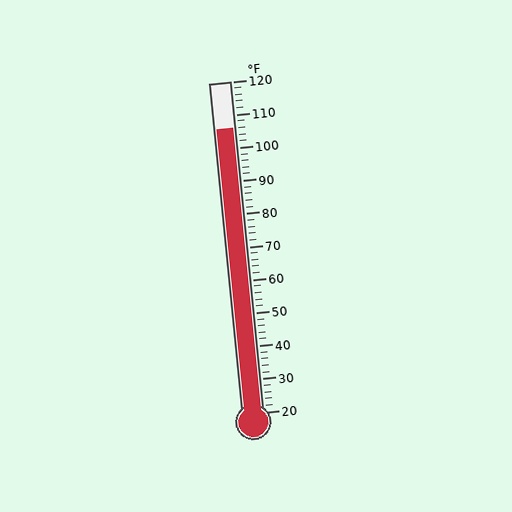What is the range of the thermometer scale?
The thermometer scale ranges from 20°F to 120°F.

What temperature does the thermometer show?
The thermometer shows approximately 106°F.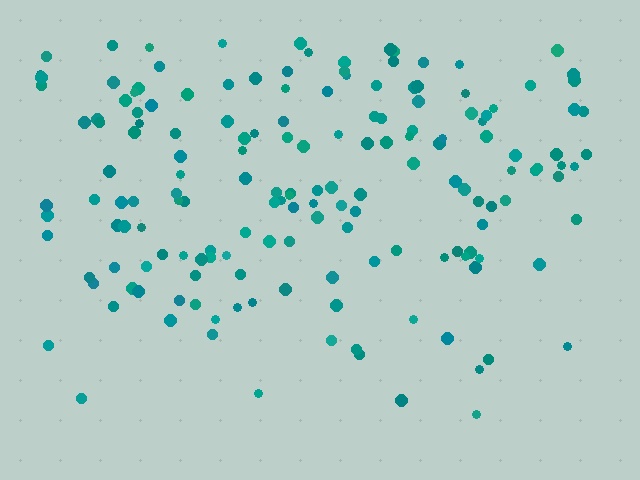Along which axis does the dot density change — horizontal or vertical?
Vertical.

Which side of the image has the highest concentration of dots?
The top.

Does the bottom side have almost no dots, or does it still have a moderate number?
Still a moderate number, just noticeably fewer than the top.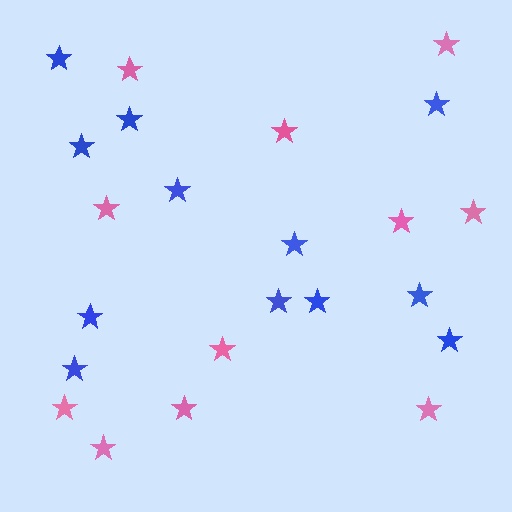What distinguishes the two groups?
There are 2 groups: one group of pink stars (11) and one group of blue stars (12).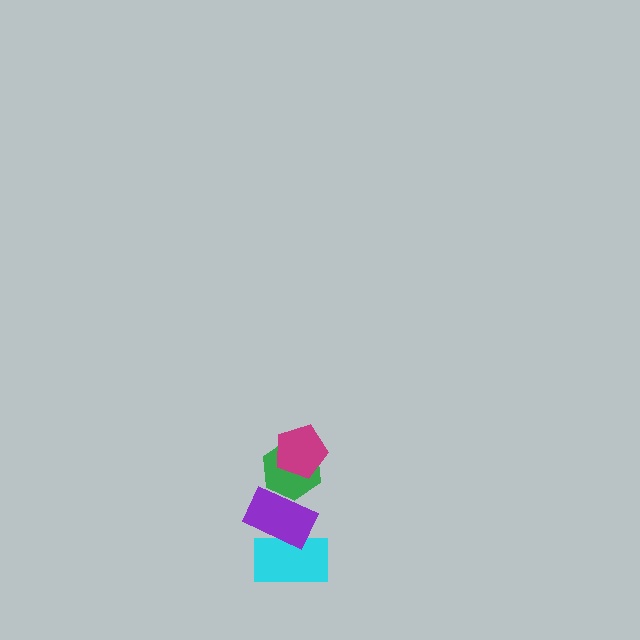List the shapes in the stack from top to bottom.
From top to bottom: the magenta pentagon, the green hexagon, the purple rectangle, the cyan rectangle.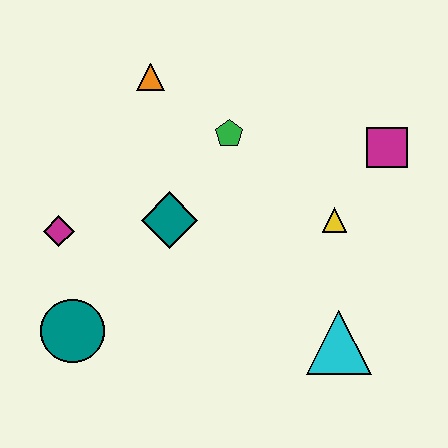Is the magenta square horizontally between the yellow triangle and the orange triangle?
No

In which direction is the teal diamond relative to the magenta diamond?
The teal diamond is to the right of the magenta diamond.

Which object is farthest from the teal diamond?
The magenta square is farthest from the teal diamond.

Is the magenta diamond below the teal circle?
No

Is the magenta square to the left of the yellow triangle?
No